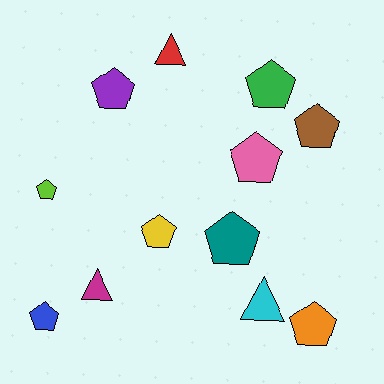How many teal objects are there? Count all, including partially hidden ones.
There is 1 teal object.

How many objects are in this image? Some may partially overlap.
There are 12 objects.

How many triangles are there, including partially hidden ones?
There are 3 triangles.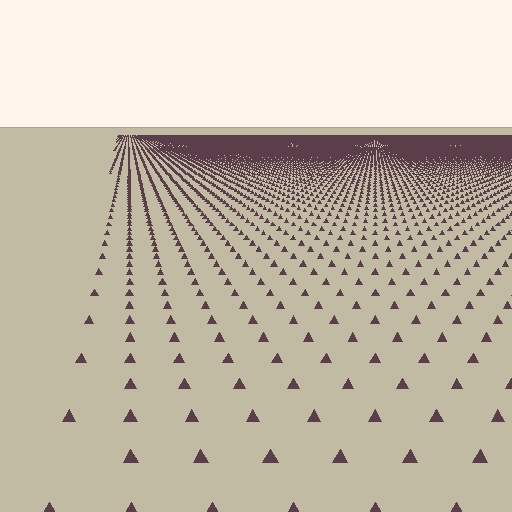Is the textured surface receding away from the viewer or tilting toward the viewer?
The surface is receding away from the viewer. Texture elements get smaller and denser toward the top.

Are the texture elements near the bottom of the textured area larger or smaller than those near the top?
Larger. Near the bottom, elements are closer to the viewer and appear at a bigger on-screen size.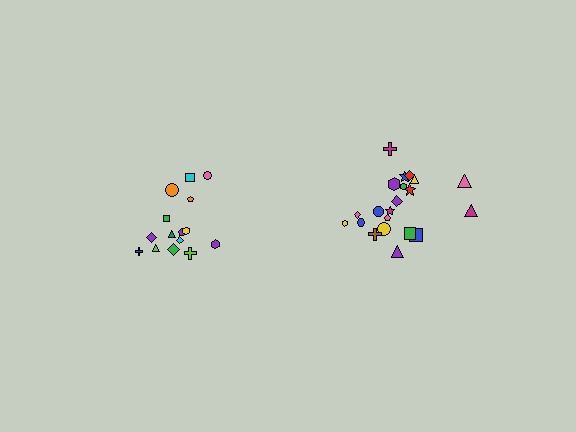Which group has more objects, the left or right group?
The right group.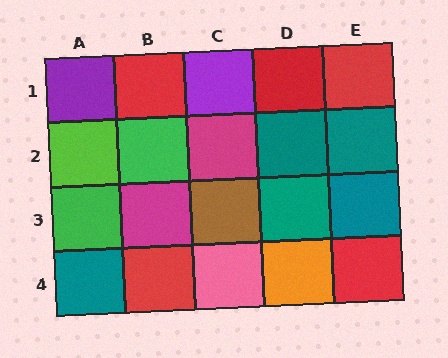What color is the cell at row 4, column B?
Red.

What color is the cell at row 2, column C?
Magenta.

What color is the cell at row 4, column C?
Pink.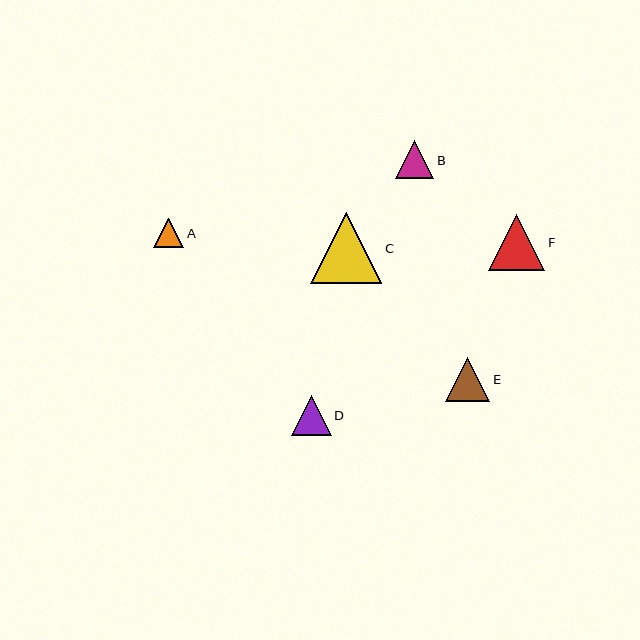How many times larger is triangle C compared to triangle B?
Triangle C is approximately 1.9 times the size of triangle B.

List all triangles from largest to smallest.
From largest to smallest: C, F, E, D, B, A.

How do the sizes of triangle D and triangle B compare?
Triangle D and triangle B are approximately the same size.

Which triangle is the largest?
Triangle C is the largest with a size of approximately 71 pixels.